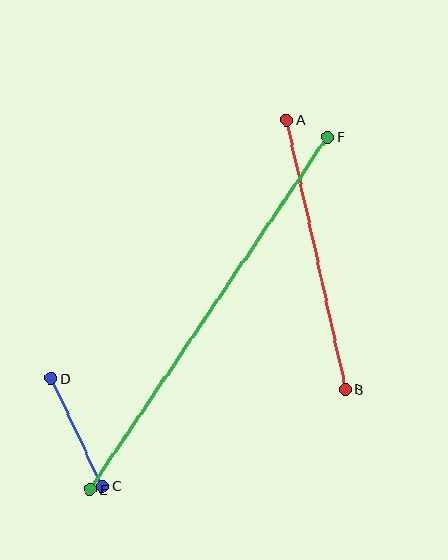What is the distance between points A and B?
The distance is approximately 276 pixels.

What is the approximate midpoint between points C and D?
The midpoint is at approximately (77, 432) pixels.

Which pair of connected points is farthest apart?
Points E and F are farthest apart.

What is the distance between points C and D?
The distance is approximately 119 pixels.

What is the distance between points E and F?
The distance is approximately 425 pixels.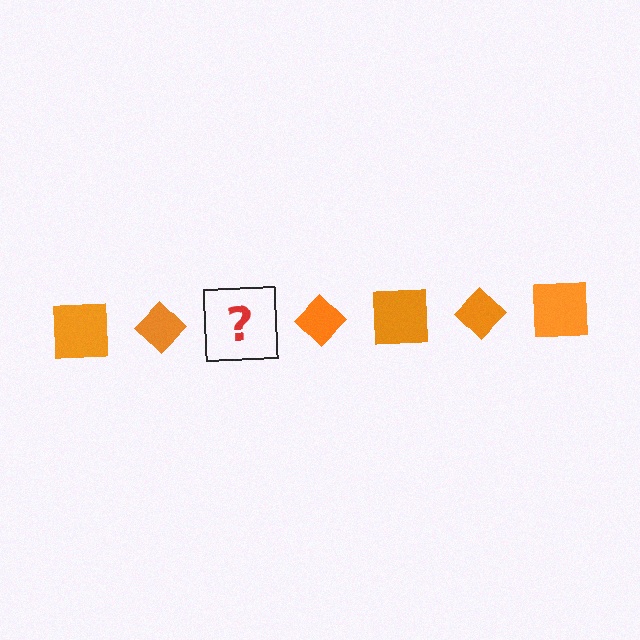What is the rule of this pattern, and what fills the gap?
The rule is that the pattern cycles through square, diamond shapes in orange. The gap should be filled with an orange square.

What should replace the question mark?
The question mark should be replaced with an orange square.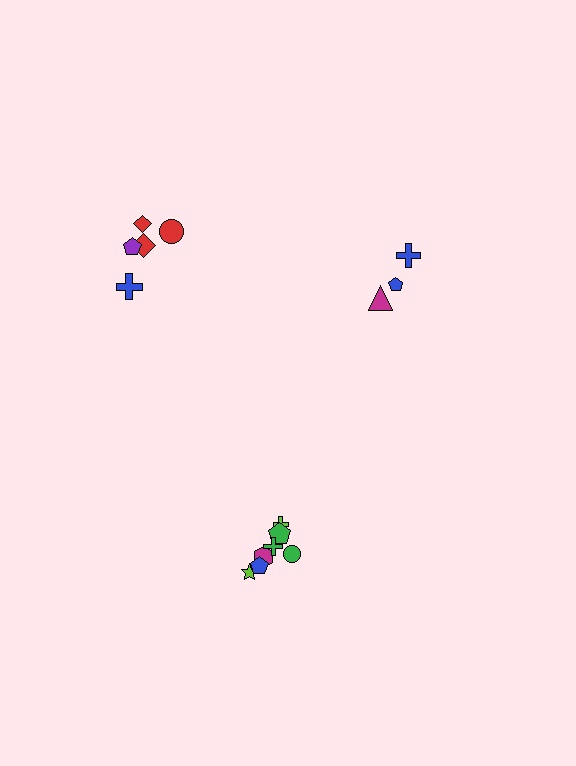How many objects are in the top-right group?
There are 3 objects.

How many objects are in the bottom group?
There are 7 objects.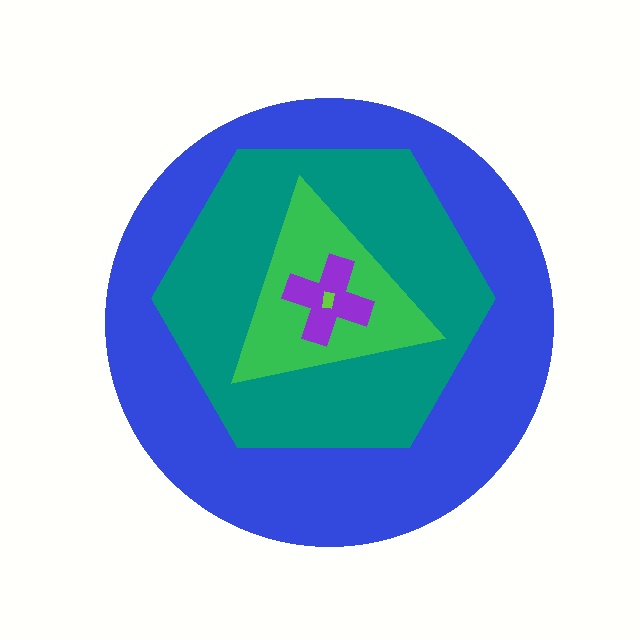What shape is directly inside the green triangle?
The purple cross.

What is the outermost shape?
The blue circle.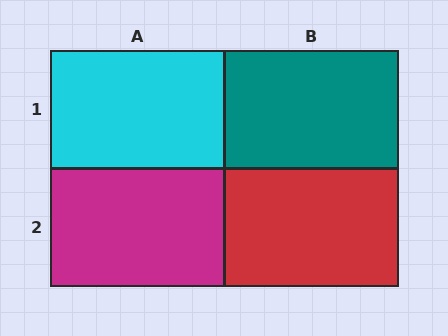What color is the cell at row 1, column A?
Cyan.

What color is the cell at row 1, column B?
Teal.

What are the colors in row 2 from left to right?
Magenta, red.